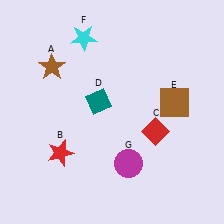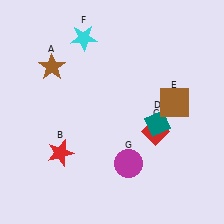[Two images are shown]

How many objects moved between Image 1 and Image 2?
1 object moved between the two images.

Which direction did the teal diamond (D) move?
The teal diamond (D) moved right.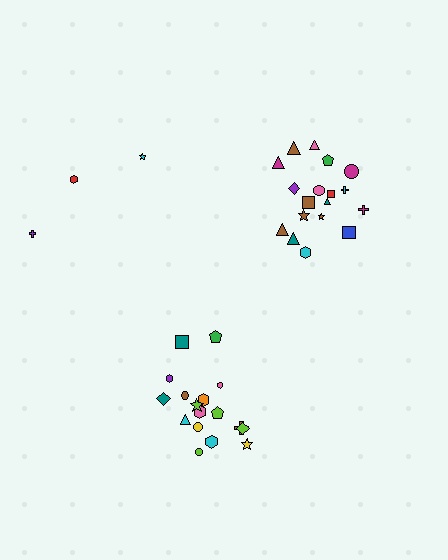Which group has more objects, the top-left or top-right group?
The top-right group.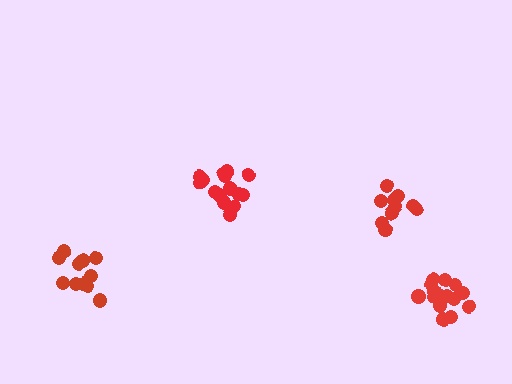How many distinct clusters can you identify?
There are 4 distinct clusters.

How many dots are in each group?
Group 1: 15 dots, Group 2: 13 dots, Group 3: 15 dots, Group 4: 11 dots (54 total).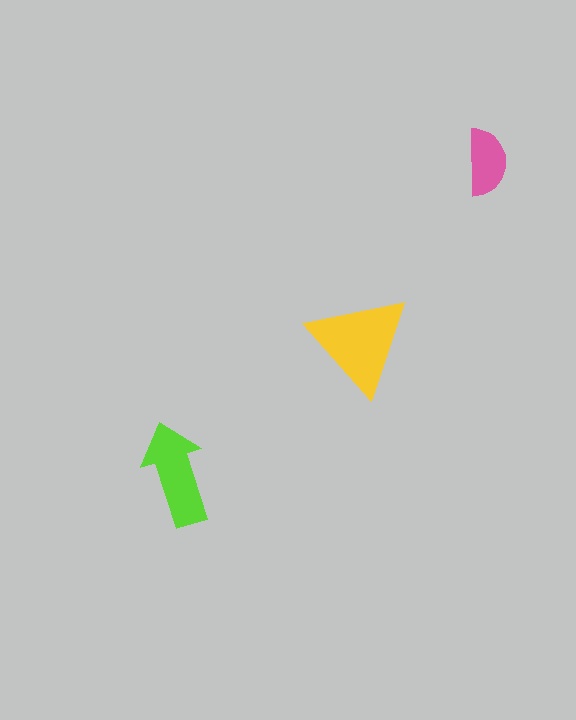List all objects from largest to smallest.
The yellow triangle, the lime arrow, the pink semicircle.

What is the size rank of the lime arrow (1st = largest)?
2nd.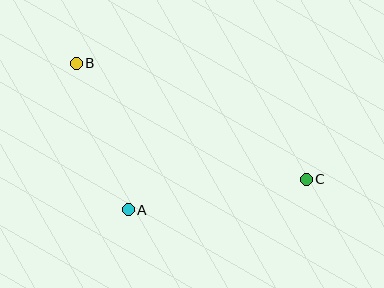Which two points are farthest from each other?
Points B and C are farthest from each other.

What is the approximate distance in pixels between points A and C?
The distance between A and C is approximately 181 pixels.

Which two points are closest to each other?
Points A and B are closest to each other.